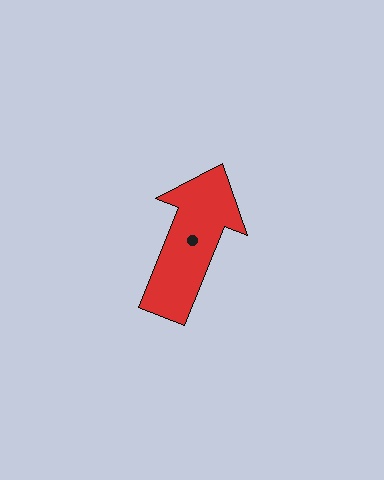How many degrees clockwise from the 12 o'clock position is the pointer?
Approximately 22 degrees.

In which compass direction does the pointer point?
North.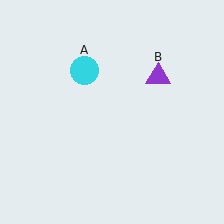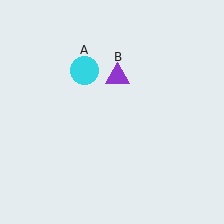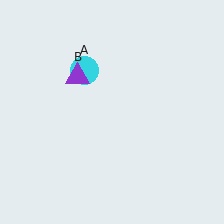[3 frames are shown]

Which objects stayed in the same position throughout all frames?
Cyan circle (object A) remained stationary.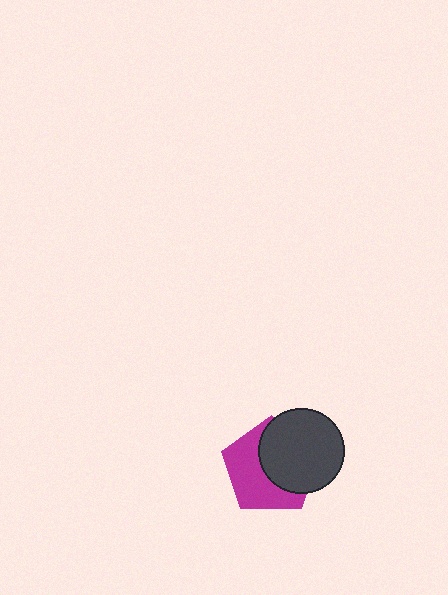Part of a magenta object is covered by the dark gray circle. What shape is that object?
It is a pentagon.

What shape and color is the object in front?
The object in front is a dark gray circle.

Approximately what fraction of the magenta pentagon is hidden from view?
Roughly 49% of the magenta pentagon is hidden behind the dark gray circle.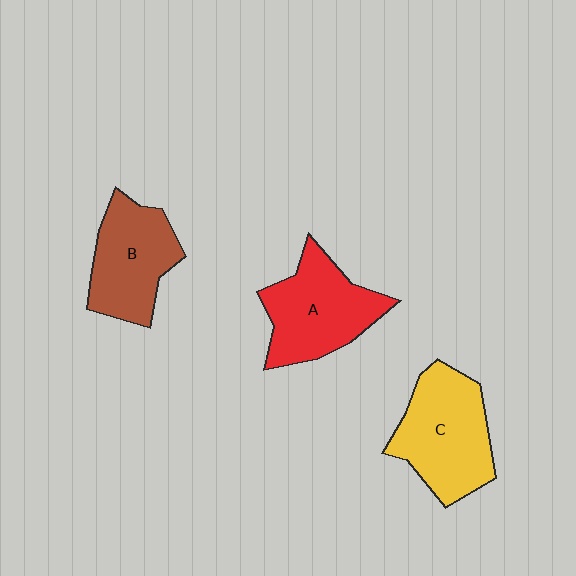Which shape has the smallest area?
Shape B (brown).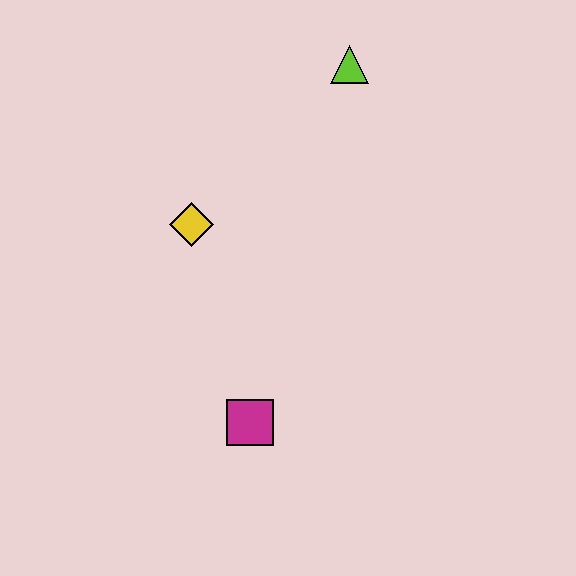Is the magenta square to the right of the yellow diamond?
Yes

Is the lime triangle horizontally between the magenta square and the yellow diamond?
No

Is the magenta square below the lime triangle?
Yes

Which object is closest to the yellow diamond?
The magenta square is closest to the yellow diamond.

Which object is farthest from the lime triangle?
The magenta square is farthest from the lime triangle.